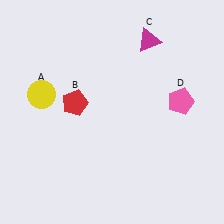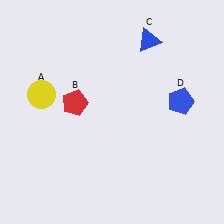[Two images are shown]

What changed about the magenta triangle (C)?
In Image 1, C is magenta. In Image 2, it changed to blue.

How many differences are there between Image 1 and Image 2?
There are 2 differences between the two images.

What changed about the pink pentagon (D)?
In Image 1, D is pink. In Image 2, it changed to blue.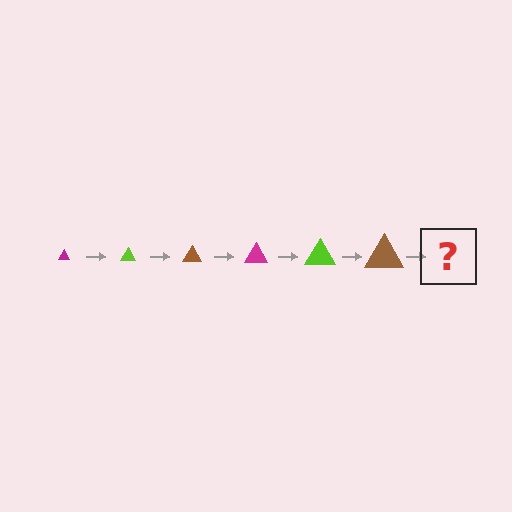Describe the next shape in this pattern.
It should be a magenta triangle, larger than the previous one.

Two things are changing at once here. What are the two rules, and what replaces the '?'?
The two rules are that the triangle grows larger each step and the color cycles through magenta, lime, and brown. The '?' should be a magenta triangle, larger than the previous one.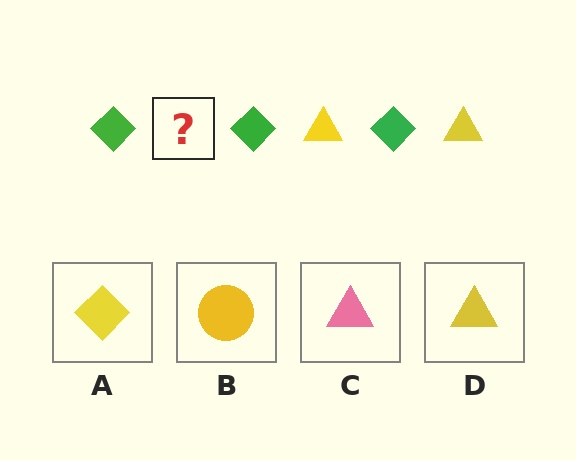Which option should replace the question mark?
Option D.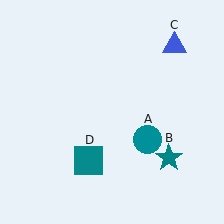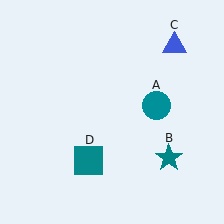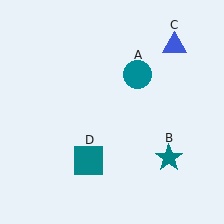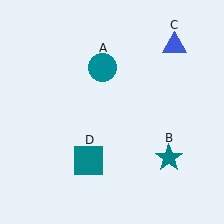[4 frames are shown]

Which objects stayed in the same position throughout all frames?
Teal star (object B) and blue triangle (object C) and teal square (object D) remained stationary.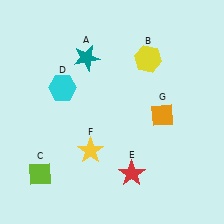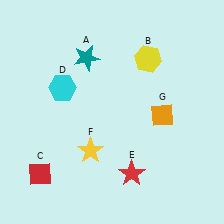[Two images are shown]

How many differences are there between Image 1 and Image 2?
There is 1 difference between the two images.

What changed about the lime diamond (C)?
In Image 1, C is lime. In Image 2, it changed to red.